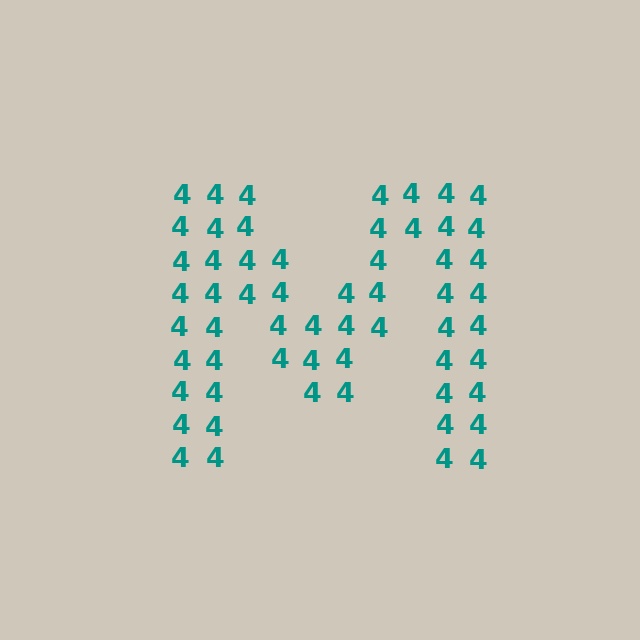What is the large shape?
The large shape is the letter M.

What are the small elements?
The small elements are digit 4's.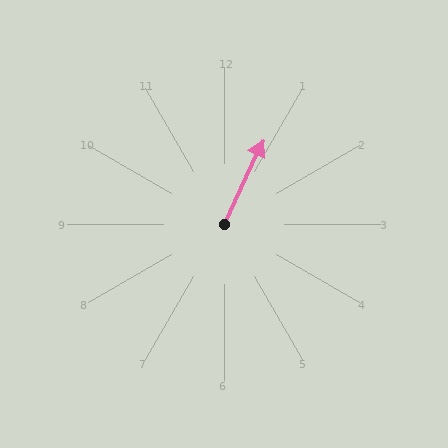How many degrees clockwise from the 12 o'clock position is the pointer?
Approximately 25 degrees.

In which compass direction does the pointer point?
Northeast.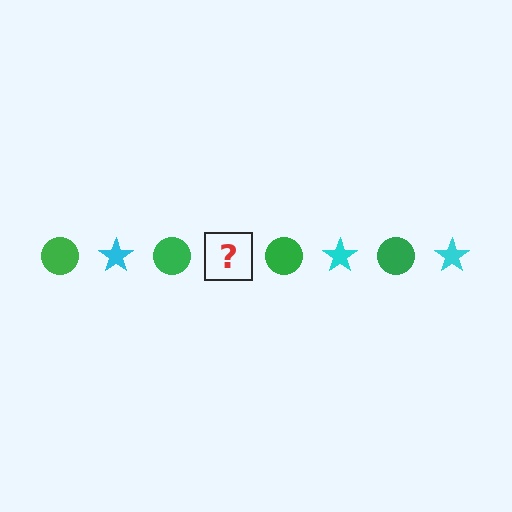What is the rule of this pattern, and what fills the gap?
The rule is that the pattern alternates between green circle and cyan star. The gap should be filled with a cyan star.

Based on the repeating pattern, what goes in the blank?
The blank should be a cyan star.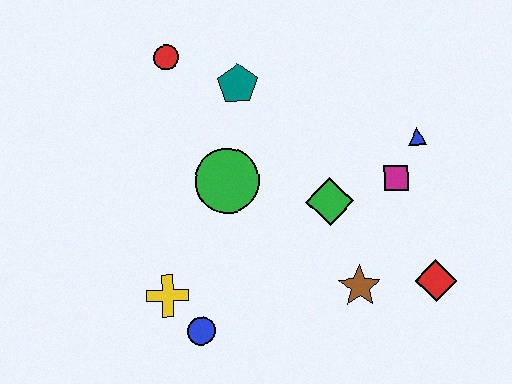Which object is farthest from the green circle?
The red diamond is farthest from the green circle.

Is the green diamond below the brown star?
No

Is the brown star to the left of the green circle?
No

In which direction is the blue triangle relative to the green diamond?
The blue triangle is to the right of the green diamond.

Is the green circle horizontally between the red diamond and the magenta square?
No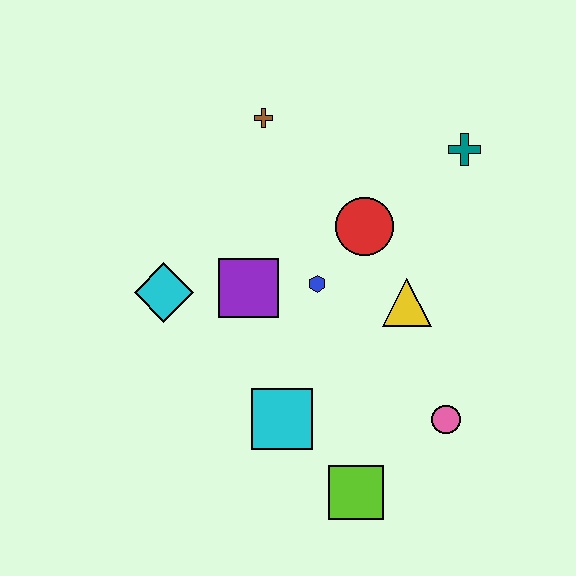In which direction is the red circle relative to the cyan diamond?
The red circle is to the right of the cyan diamond.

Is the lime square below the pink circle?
Yes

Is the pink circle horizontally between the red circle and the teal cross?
Yes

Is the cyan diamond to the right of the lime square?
No